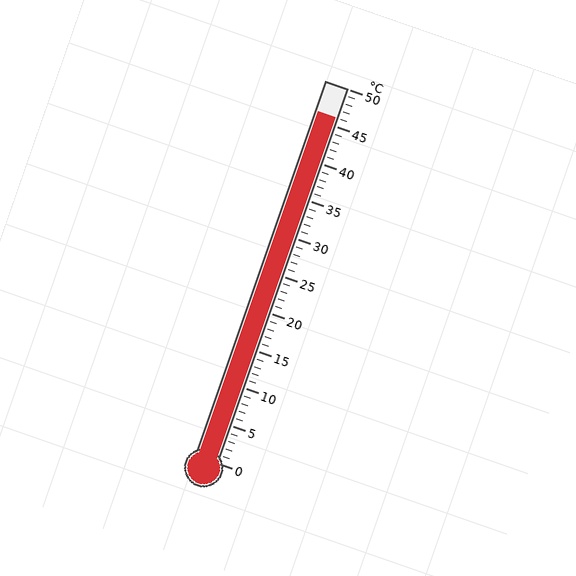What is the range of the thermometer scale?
The thermometer scale ranges from 0°C to 50°C.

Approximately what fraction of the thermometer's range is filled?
The thermometer is filled to approximately 90% of its range.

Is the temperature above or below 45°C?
The temperature is above 45°C.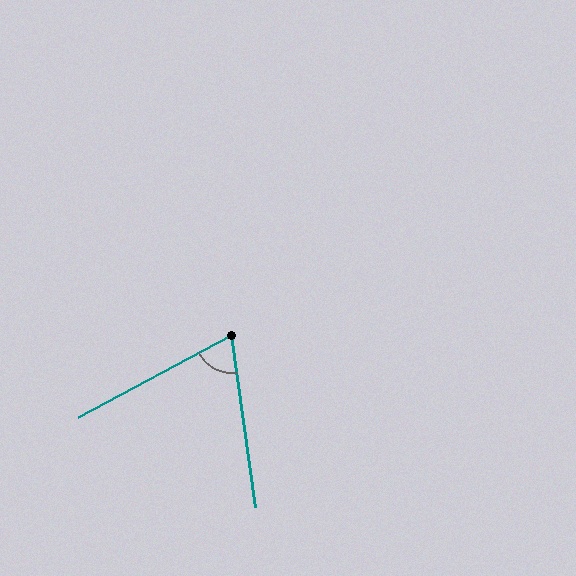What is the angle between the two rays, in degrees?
Approximately 70 degrees.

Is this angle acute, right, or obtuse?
It is acute.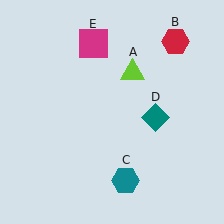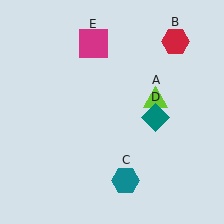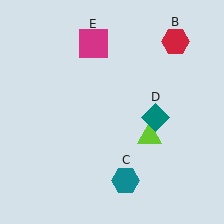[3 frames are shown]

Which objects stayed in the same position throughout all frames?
Red hexagon (object B) and teal hexagon (object C) and teal diamond (object D) and magenta square (object E) remained stationary.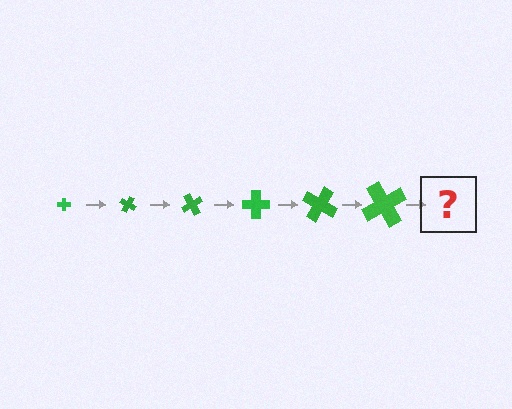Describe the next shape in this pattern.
It should be a cross, larger than the previous one and rotated 180 degrees from the start.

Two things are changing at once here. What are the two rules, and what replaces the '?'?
The two rules are that the cross grows larger each step and it rotates 30 degrees each step. The '?' should be a cross, larger than the previous one and rotated 180 degrees from the start.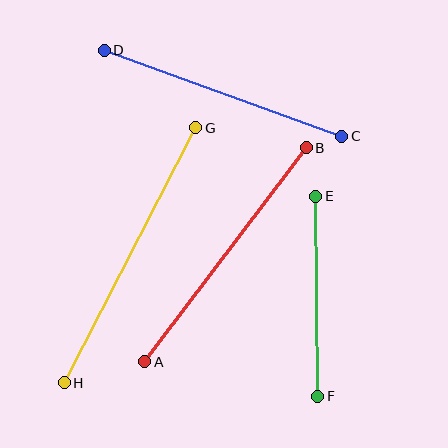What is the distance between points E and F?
The distance is approximately 200 pixels.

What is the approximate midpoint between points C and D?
The midpoint is at approximately (223, 93) pixels.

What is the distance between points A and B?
The distance is approximately 268 pixels.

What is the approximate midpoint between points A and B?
The midpoint is at approximately (225, 255) pixels.